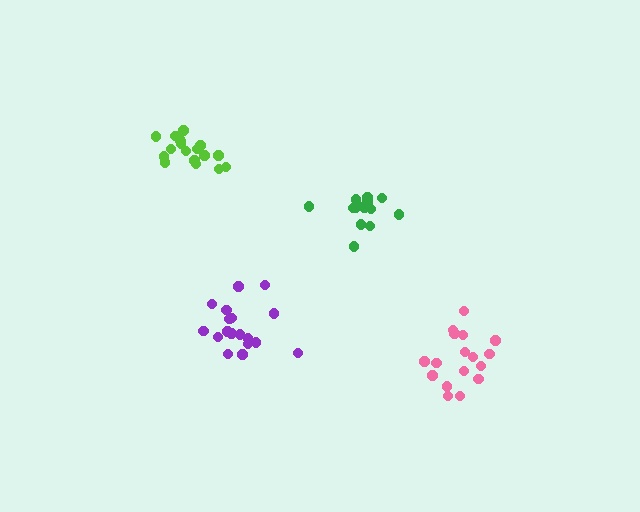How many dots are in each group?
Group 1: 18 dots, Group 2: 15 dots, Group 3: 17 dots, Group 4: 18 dots (68 total).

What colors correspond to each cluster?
The clusters are colored: lime, green, pink, purple.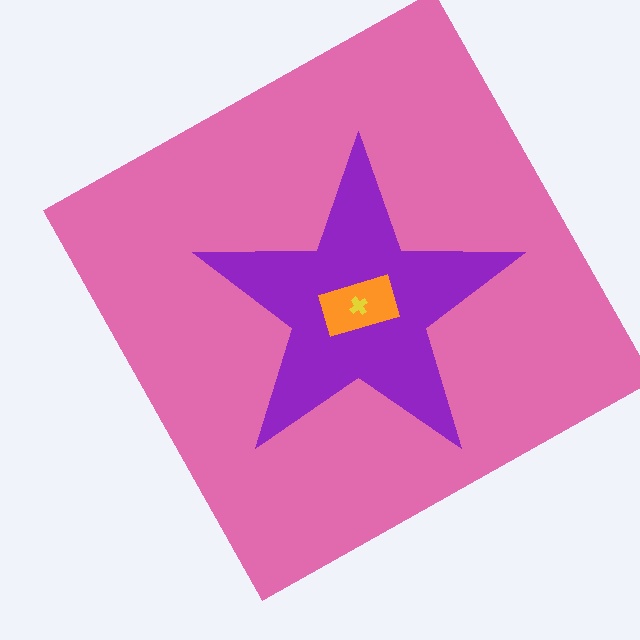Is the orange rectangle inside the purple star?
Yes.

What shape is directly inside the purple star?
The orange rectangle.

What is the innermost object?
The yellow cross.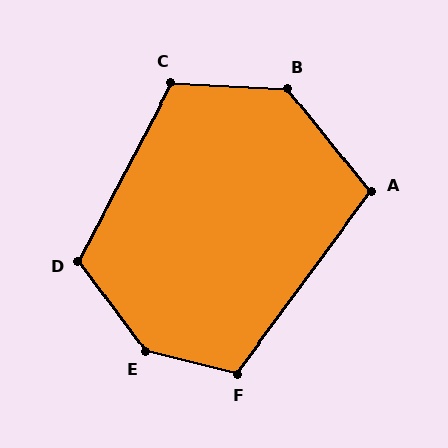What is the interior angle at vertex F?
Approximately 113 degrees (obtuse).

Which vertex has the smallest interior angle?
A, at approximately 105 degrees.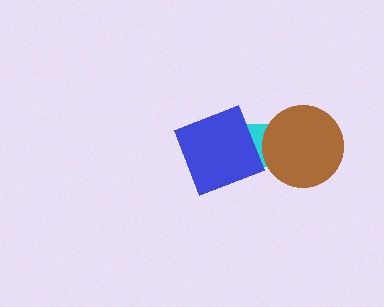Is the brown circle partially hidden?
No, no other shape covers it.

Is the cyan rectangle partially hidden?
Yes, it is partially covered by another shape.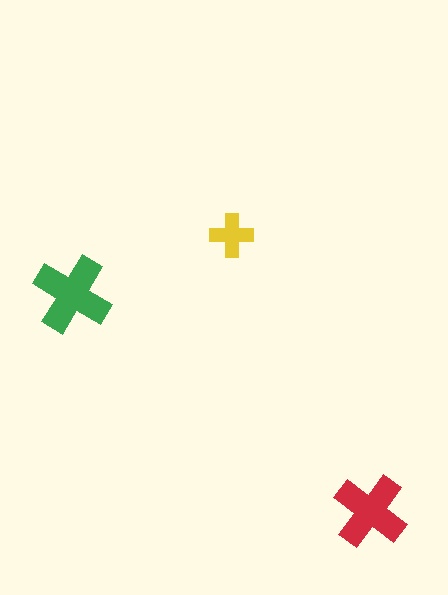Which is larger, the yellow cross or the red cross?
The red one.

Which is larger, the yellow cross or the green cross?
The green one.